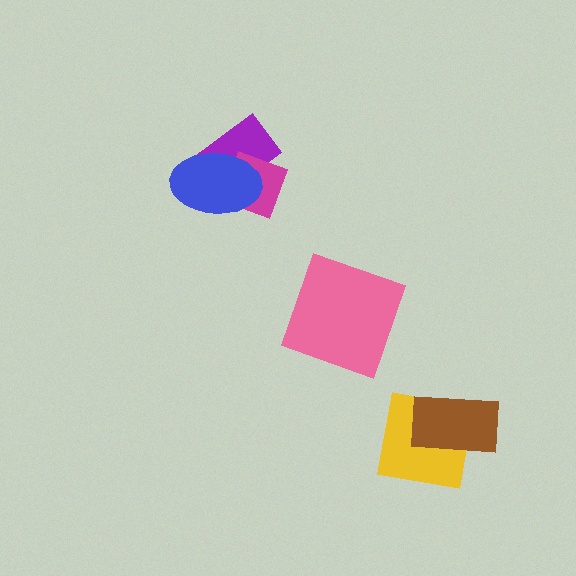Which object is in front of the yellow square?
The brown rectangle is in front of the yellow square.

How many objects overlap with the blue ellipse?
2 objects overlap with the blue ellipse.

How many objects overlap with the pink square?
0 objects overlap with the pink square.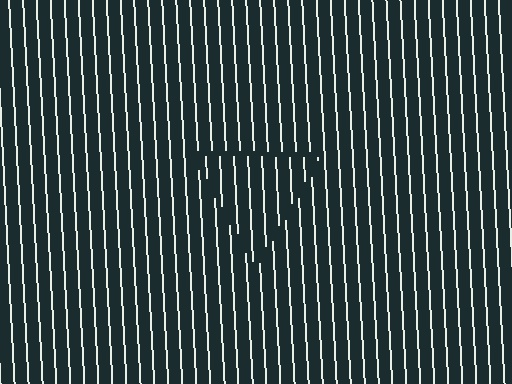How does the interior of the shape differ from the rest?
The interior of the shape contains the same grating, shifted by half a period — the contour is defined by the phase discontinuity where line-ends from the inner and outer gratings abut.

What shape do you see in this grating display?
An illusory triangle. The interior of the shape contains the same grating, shifted by half a period — the contour is defined by the phase discontinuity where line-ends from the inner and outer gratings abut.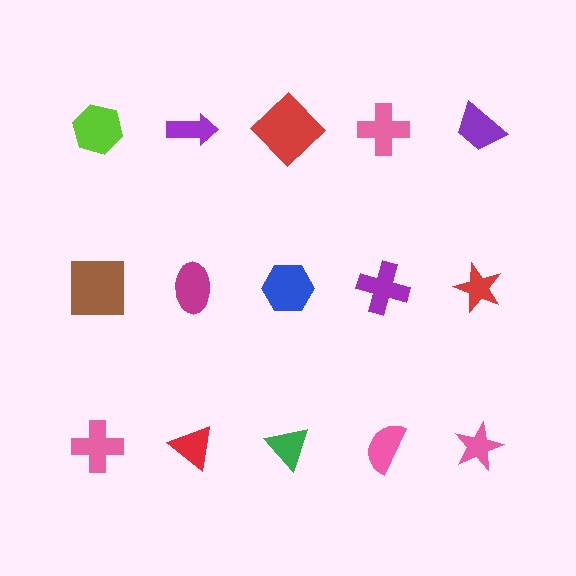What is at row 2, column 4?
A purple cross.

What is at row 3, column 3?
A green triangle.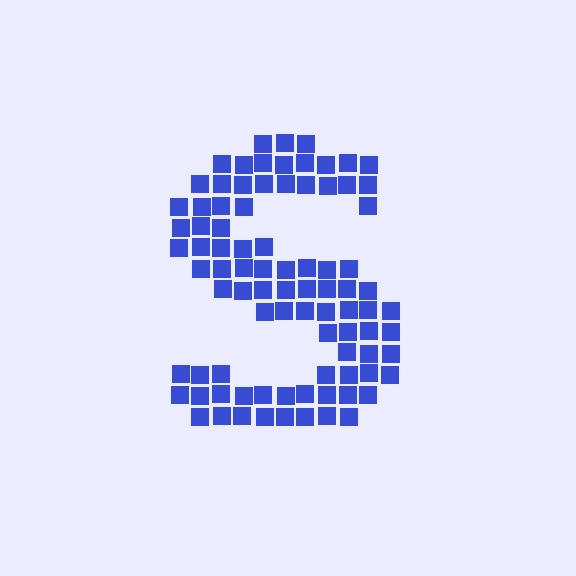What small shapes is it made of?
It is made of small squares.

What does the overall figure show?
The overall figure shows the letter S.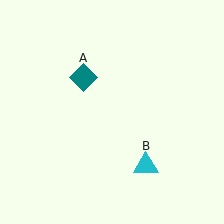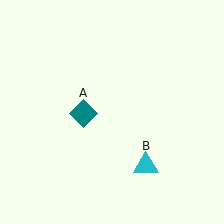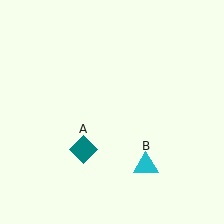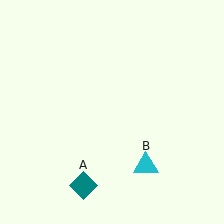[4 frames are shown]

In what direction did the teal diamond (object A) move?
The teal diamond (object A) moved down.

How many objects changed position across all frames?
1 object changed position: teal diamond (object A).